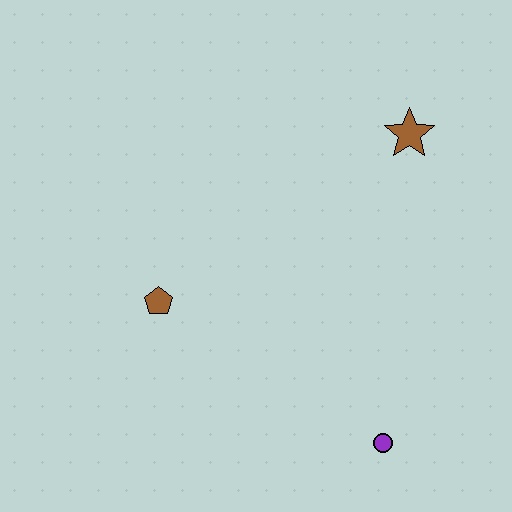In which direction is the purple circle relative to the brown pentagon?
The purple circle is to the right of the brown pentagon.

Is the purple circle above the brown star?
No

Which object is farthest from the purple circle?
The brown star is farthest from the purple circle.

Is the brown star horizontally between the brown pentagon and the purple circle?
No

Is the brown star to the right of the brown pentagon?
Yes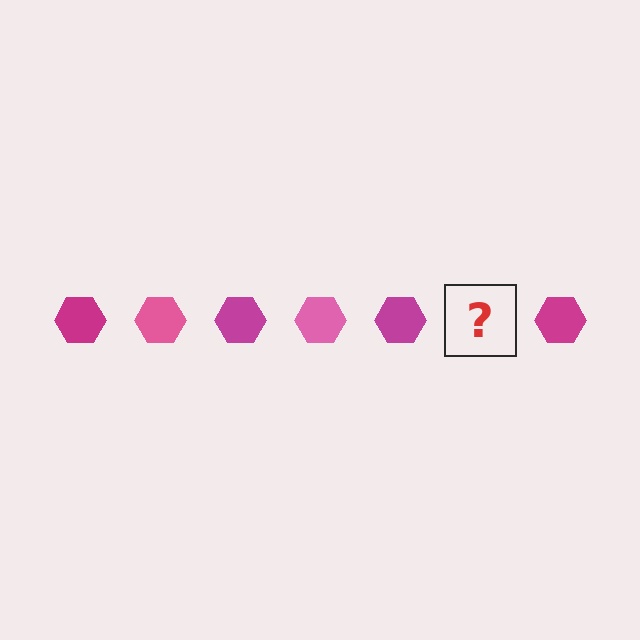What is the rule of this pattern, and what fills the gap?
The rule is that the pattern cycles through magenta, pink hexagons. The gap should be filled with a pink hexagon.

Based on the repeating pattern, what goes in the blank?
The blank should be a pink hexagon.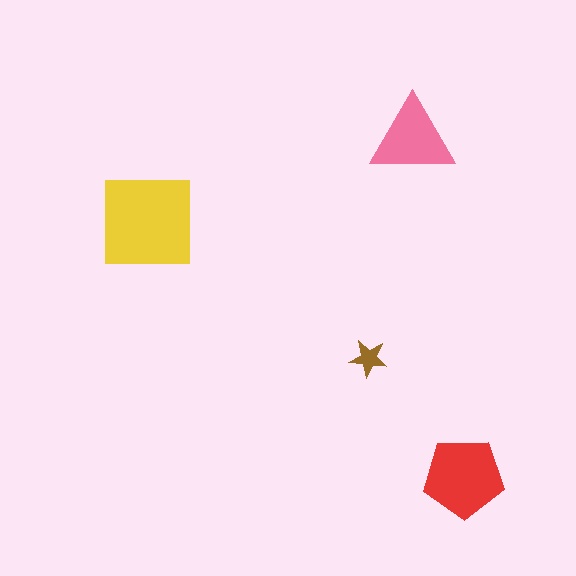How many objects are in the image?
There are 4 objects in the image.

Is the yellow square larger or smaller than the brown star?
Larger.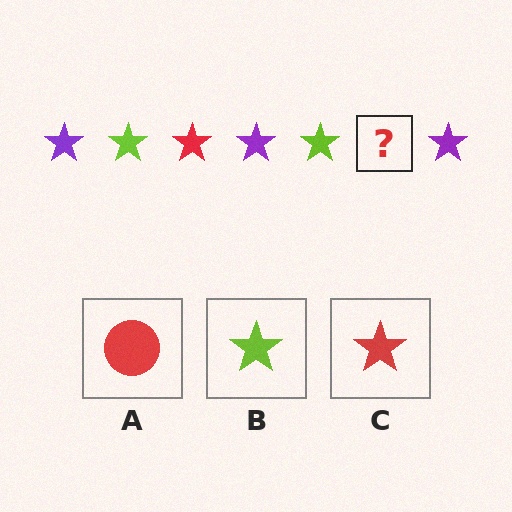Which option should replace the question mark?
Option C.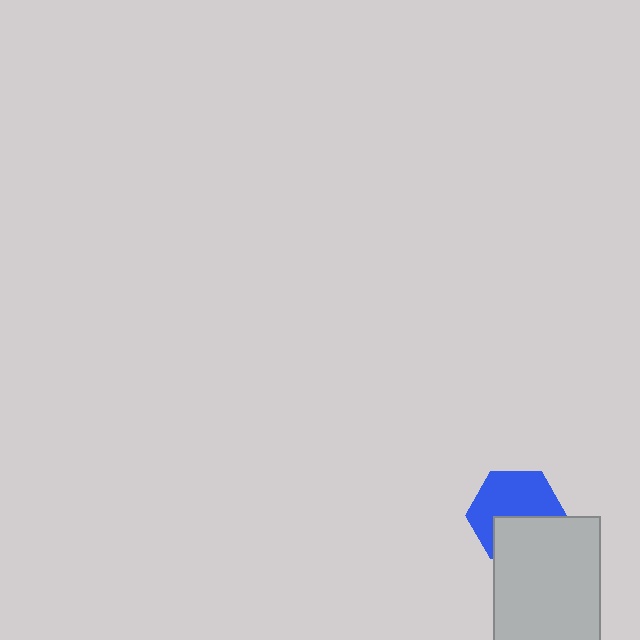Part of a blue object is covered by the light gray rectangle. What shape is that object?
It is a hexagon.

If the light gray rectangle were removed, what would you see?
You would see the complete blue hexagon.